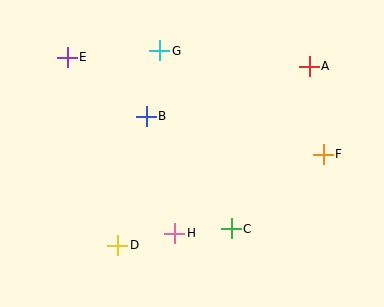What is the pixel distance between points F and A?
The distance between F and A is 89 pixels.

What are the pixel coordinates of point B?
Point B is at (146, 116).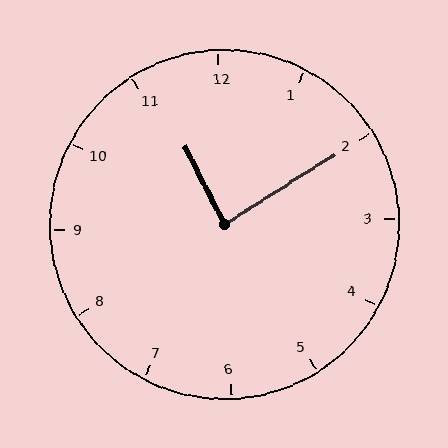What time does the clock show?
11:10.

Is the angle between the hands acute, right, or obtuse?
It is right.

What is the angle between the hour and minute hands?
Approximately 85 degrees.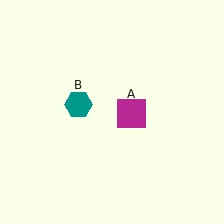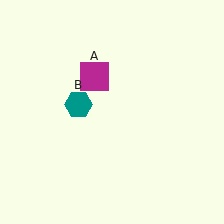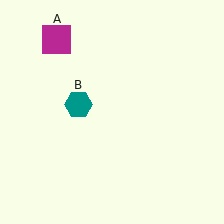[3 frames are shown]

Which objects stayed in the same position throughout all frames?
Teal hexagon (object B) remained stationary.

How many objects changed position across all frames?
1 object changed position: magenta square (object A).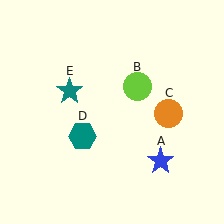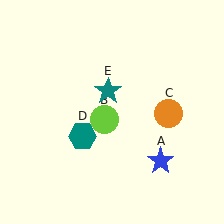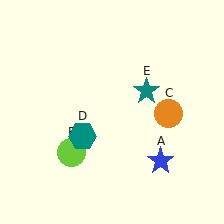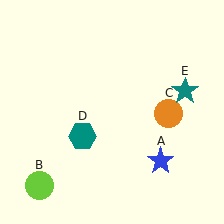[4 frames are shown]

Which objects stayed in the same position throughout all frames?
Blue star (object A) and orange circle (object C) and teal hexagon (object D) remained stationary.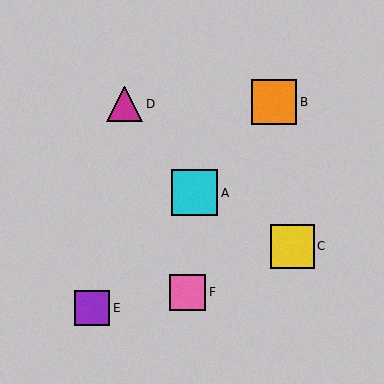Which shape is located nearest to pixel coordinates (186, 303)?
The pink square (labeled F) at (188, 292) is nearest to that location.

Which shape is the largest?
The cyan square (labeled A) is the largest.